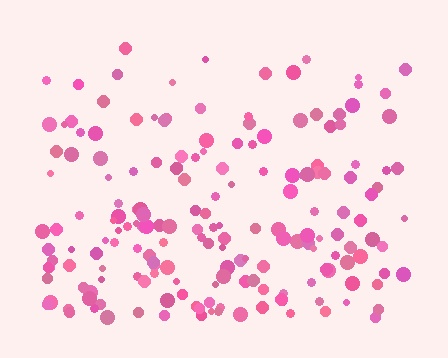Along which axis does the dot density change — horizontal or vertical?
Vertical.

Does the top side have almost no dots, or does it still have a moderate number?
Still a moderate number, just noticeably fewer than the bottom.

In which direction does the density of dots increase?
From top to bottom, with the bottom side densest.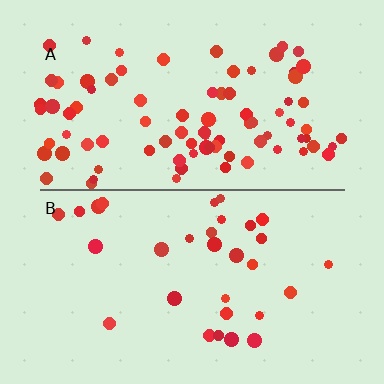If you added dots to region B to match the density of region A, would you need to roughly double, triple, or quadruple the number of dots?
Approximately triple.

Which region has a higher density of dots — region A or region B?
A (the top).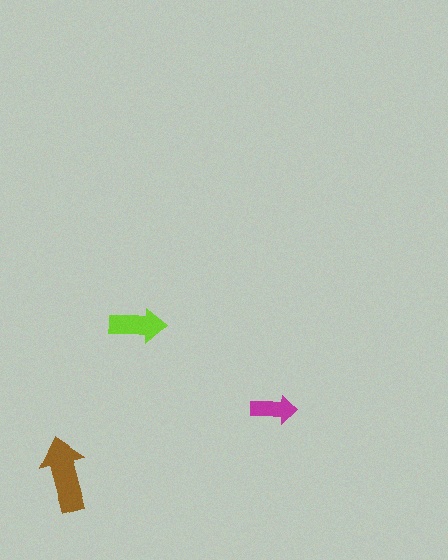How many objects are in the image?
There are 3 objects in the image.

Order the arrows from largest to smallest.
the brown one, the lime one, the magenta one.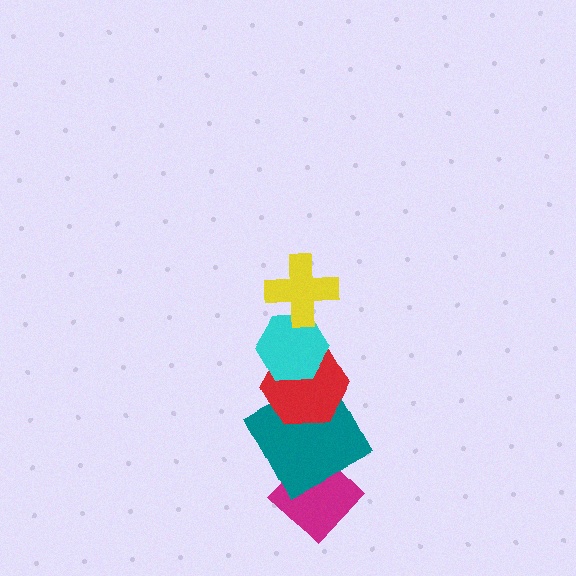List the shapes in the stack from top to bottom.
From top to bottom: the yellow cross, the cyan hexagon, the red hexagon, the teal square, the magenta diamond.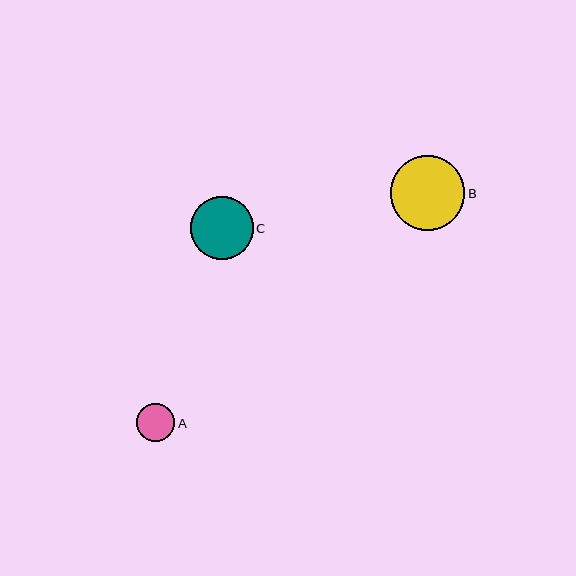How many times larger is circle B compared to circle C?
Circle B is approximately 1.2 times the size of circle C.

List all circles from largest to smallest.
From largest to smallest: B, C, A.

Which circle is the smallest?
Circle A is the smallest with a size of approximately 38 pixels.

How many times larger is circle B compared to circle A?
Circle B is approximately 2.0 times the size of circle A.